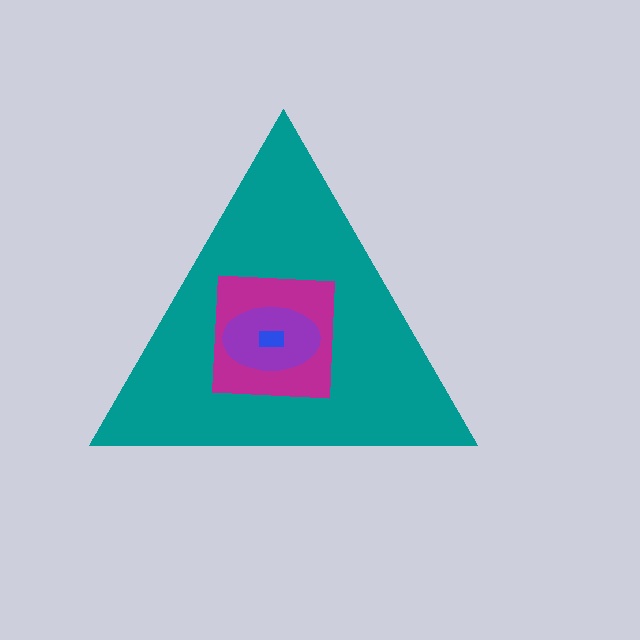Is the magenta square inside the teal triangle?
Yes.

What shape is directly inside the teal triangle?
The magenta square.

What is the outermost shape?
The teal triangle.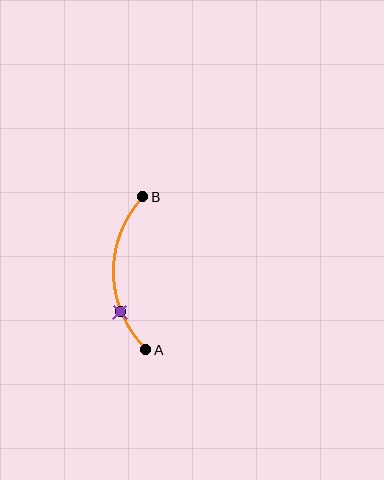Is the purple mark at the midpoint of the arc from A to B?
No. The purple mark lies on the arc but is closer to endpoint A. The arc midpoint would be at the point on the curve equidistant along the arc from both A and B.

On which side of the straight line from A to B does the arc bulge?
The arc bulges to the left of the straight line connecting A and B.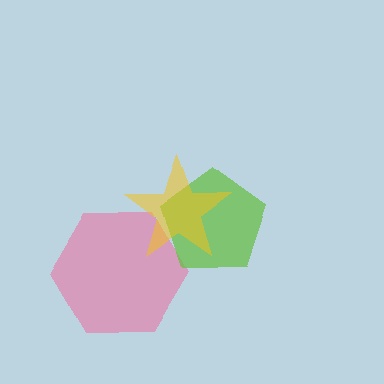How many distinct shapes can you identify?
There are 3 distinct shapes: a pink hexagon, a lime pentagon, a yellow star.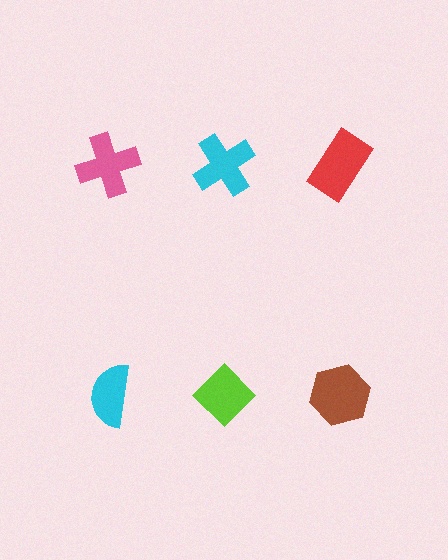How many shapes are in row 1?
3 shapes.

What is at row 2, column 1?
A cyan semicircle.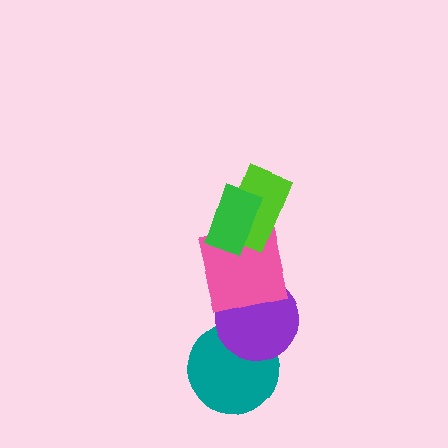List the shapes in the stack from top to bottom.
From top to bottom: the green rectangle, the lime rectangle, the pink square, the purple circle, the teal circle.